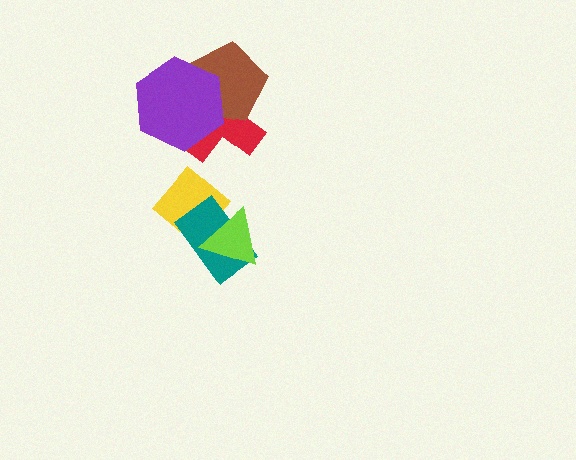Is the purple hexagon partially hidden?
No, no other shape covers it.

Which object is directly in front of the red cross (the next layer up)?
The brown pentagon is directly in front of the red cross.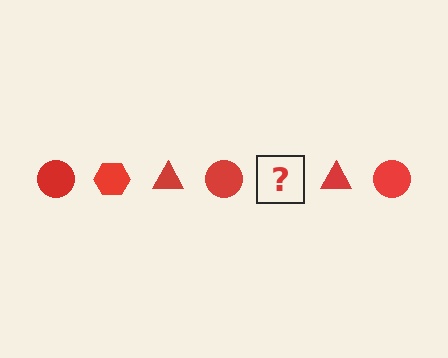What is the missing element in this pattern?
The missing element is a red hexagon.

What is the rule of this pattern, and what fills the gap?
The rule is that the pattern cycles through circle, hexagon, triangle shapes in red. The gap should be filled with a red hexagon.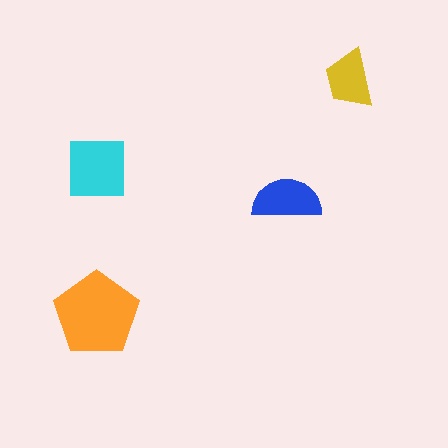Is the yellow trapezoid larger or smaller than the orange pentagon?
Smaller.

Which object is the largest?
The orange pentagon.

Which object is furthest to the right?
The yellow trapezoid is rightmost.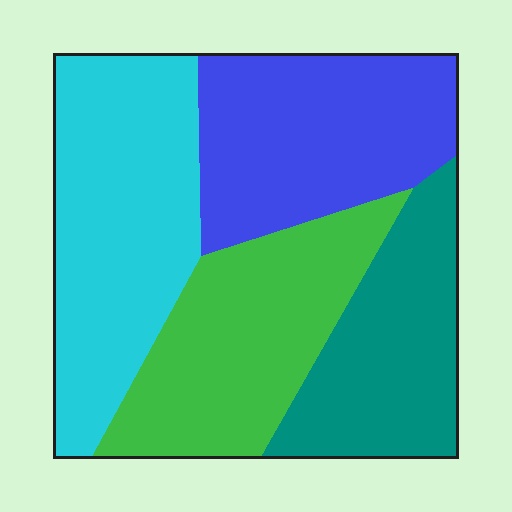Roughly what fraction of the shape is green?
Green takes up about one quarter (1/4) of the shape.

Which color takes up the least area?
Teal, at roughly 20%.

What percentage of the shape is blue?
Blue takes up between a sixth and a third of the shape.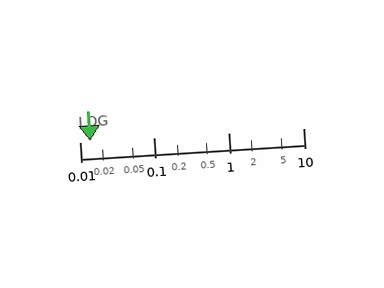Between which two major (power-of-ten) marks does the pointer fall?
The pointer is between 0.01 and 0.1.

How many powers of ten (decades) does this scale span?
The scale spans 3 decades, from 0.01 to 10.